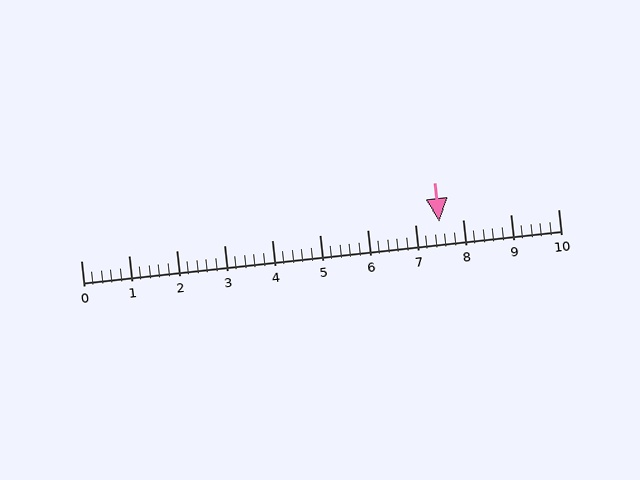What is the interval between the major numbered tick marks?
The major tick marks are spaced 1 units apart.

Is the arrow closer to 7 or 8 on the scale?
The arrow is closer to 8.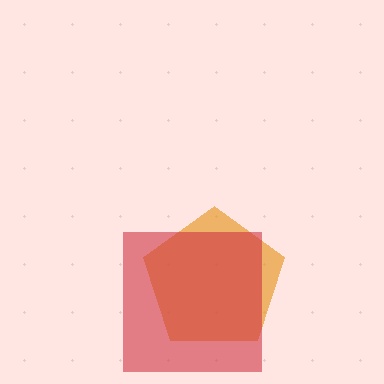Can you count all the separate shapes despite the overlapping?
Yes, there are 2 separate shapes.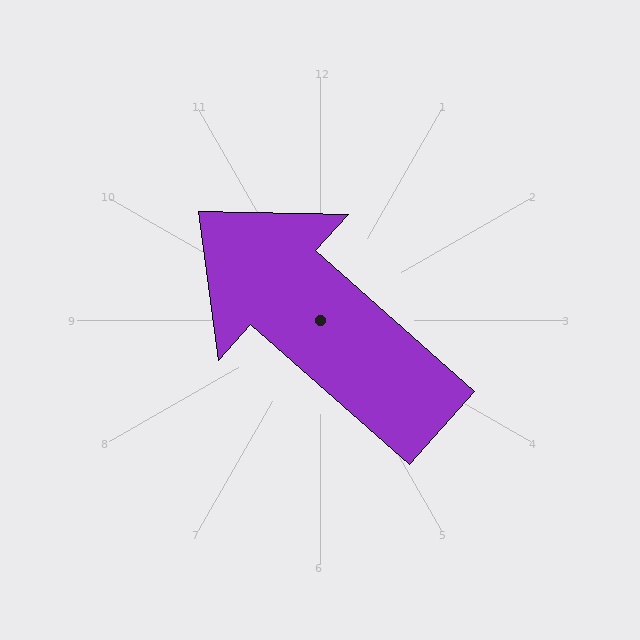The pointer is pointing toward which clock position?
Roughly 10 o'clock.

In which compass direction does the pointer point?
Northwest.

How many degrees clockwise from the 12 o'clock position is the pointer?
Approximately 312 degrees.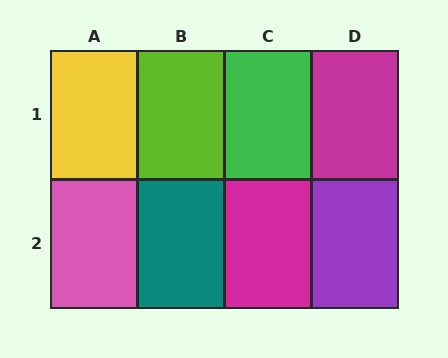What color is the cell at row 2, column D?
Purple.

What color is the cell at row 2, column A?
Pink.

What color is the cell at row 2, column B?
Teal.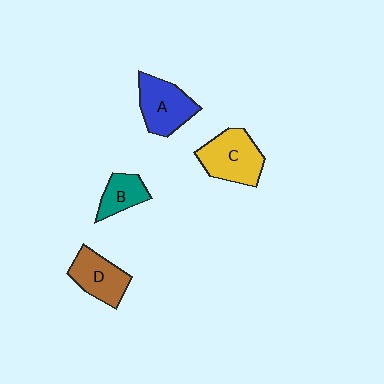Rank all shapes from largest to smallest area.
From largest to smallest: C (yellow), A (blue), D (brown), B (teal).